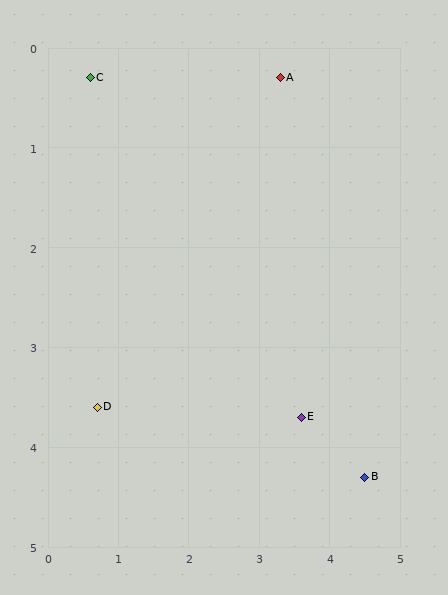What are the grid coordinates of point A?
Point A is at approximately (3.3, 0.3).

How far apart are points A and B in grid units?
Points A and B are about 4.2 grid units apart.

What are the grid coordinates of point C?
Point C is at approximately (0.6, 0.3).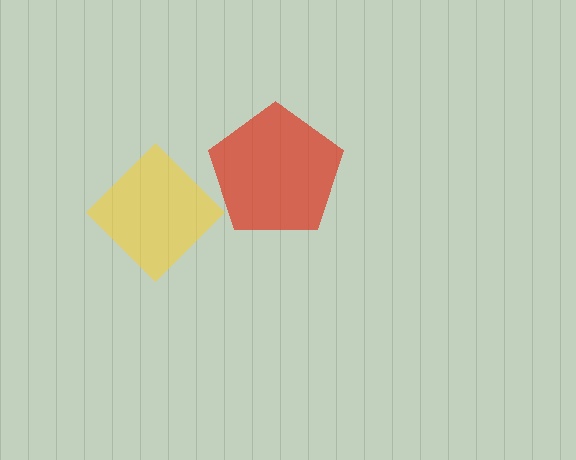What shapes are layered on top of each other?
The layered shapes are: a red pentagon, a yellow diamond.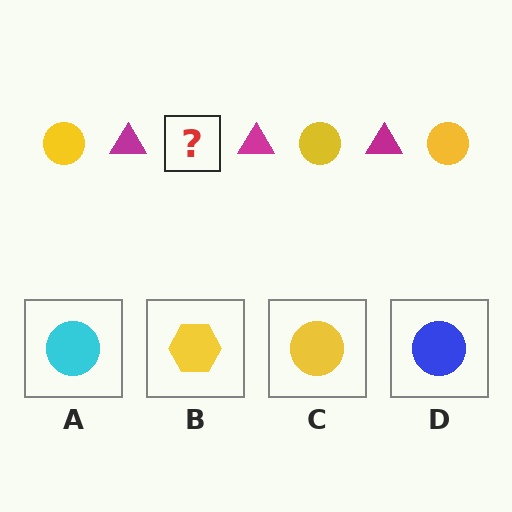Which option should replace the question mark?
Option C.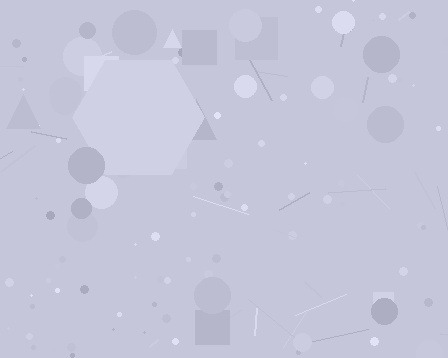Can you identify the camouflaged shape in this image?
The camouflaged shape is a hexagon.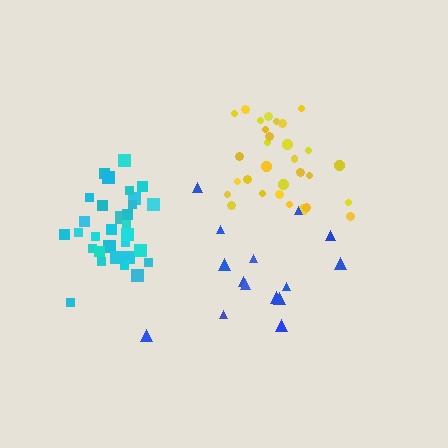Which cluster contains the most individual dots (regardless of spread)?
Yellow (32).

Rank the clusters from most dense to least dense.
cyan, yellow, blue.